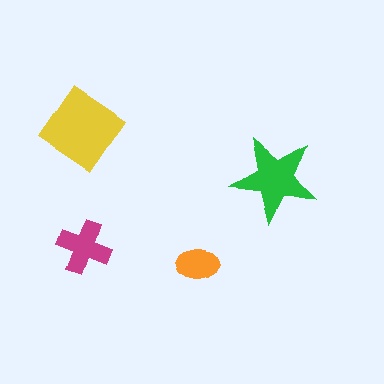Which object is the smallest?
The orange ellipse.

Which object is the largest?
The yellow diamond.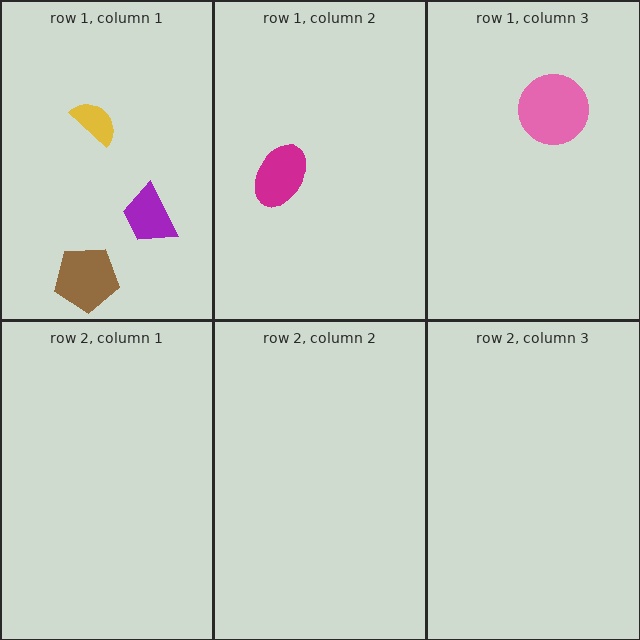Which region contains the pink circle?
The row 1, column 3 region.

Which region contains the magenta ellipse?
The row 1, column 2 region.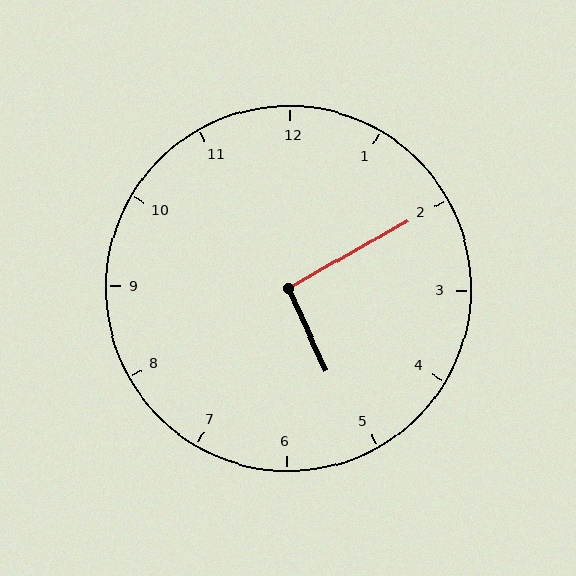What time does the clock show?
5:10.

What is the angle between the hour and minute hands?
Approximately 95 degrees.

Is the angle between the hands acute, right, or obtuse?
It is right.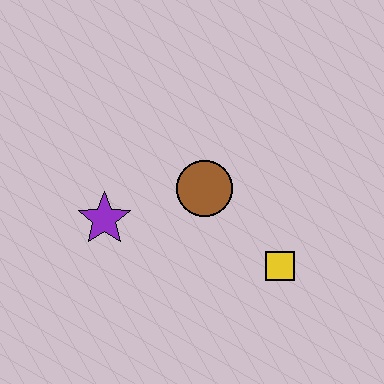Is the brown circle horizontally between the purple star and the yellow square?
Yes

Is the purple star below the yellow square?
No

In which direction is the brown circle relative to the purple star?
The brown circle is to the right of the purple star.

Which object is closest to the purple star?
The brown circle is closest to the purple star.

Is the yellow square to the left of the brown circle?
No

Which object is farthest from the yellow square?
The purple star is farthest from the yellow square.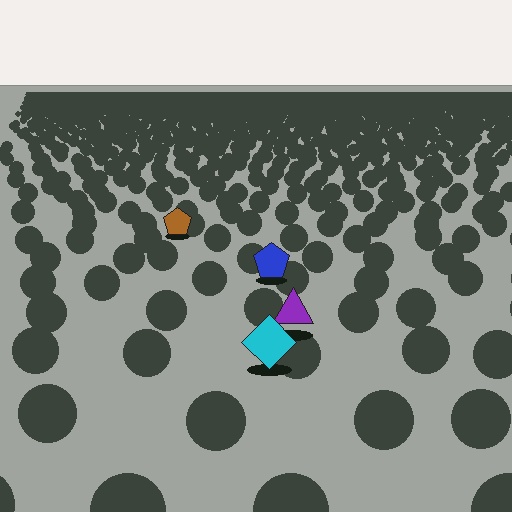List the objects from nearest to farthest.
From nearest to farthest: the cyan diamond, the purple triangle, the blue pentagon, the brown pentagon.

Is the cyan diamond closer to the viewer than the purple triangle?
Yes. The cyan diamond is closer — you can tell from the texture gradient: the ground texture is coarser near it.